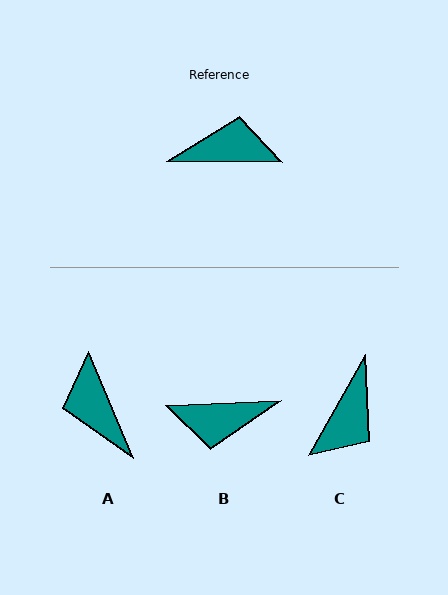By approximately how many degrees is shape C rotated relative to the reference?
Approximately 119 degrees clockwise.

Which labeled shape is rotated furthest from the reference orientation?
B, about 177 degrees away.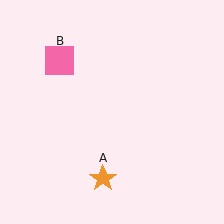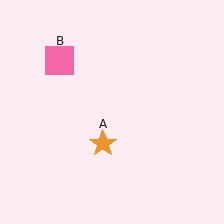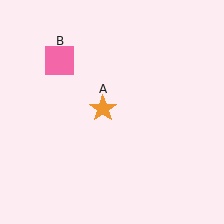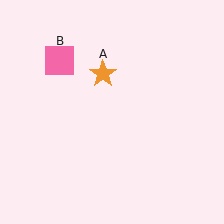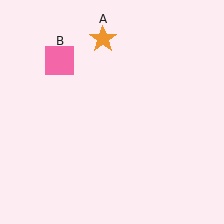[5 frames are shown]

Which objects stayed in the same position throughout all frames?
Pink square (object B) remained stationary.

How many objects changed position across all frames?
1 object changed position: orange star (object A).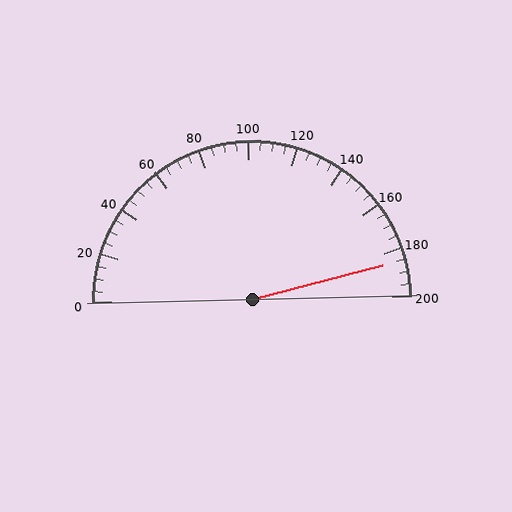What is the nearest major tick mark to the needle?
The nearest major tick mark is 180.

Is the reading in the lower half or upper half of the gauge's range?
The reading is in the upper half of the range (0 to 200).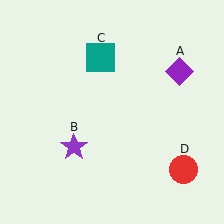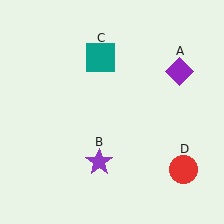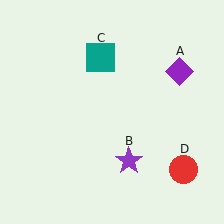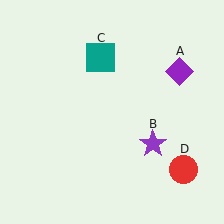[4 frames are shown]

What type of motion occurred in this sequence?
The purple star (object B) rotated counterclockwise around the center of the scene.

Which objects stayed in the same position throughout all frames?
Purple diamond (object A) and teal square (object C) and red circle (object D) remained stationary.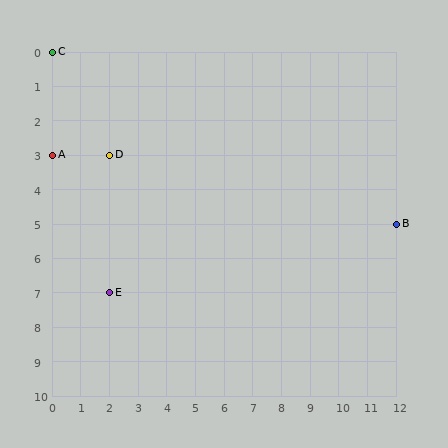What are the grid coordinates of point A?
Point A is at grid coordinates (0, 3).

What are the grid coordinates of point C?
Point C is at grid coordinates (0, 0).